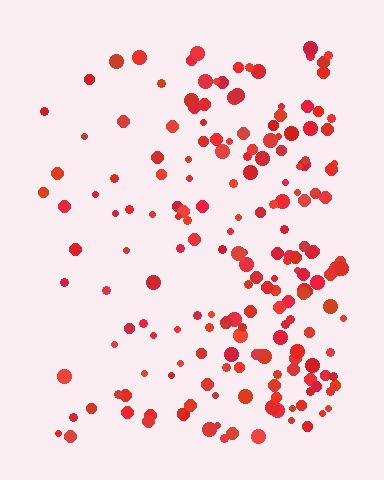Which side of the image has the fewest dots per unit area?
The left.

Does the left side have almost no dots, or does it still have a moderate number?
Still a moderate number, just noticeably fewer than the right.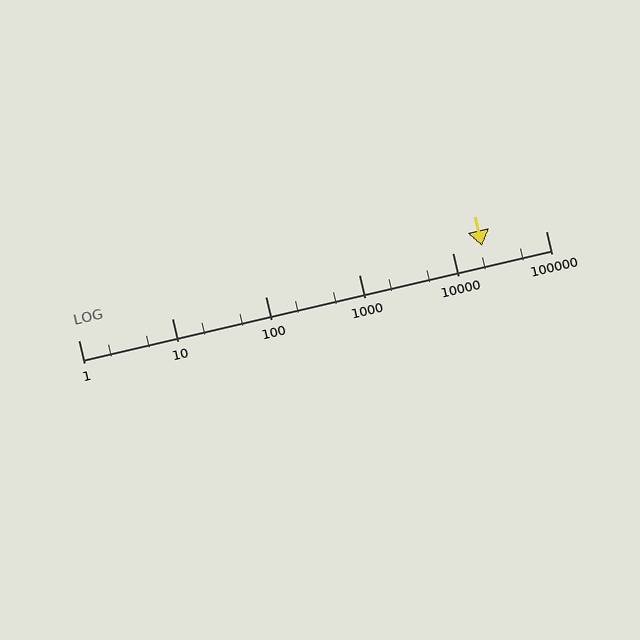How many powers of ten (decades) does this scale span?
The scale spans 5 decades, from 1 to 100000.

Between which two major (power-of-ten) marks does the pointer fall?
The pointer is between 10000 and 100000.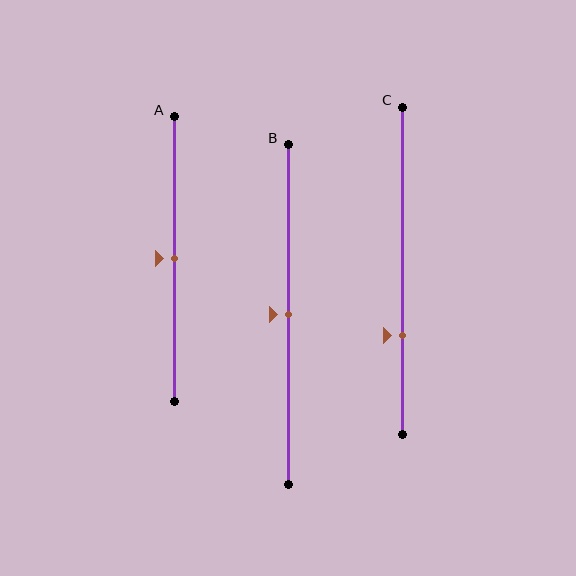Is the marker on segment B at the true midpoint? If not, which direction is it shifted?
Yes, the marker on segment B is at the true midpoint.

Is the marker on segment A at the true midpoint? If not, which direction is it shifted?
Yes, the marker on segment A is at the true midpoint.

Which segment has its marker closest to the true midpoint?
Segment A has its marker closest to the true midpoint.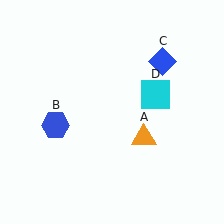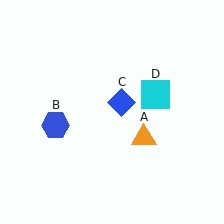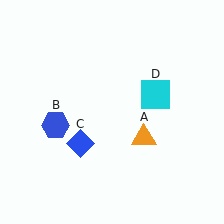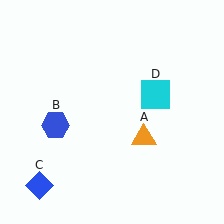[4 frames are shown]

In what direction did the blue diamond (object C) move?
The blue diamond (object C) moved down and to the left.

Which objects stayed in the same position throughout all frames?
Orange triangle (object A) and blue hexagon (object B) and cyan square (object D) remained stationary.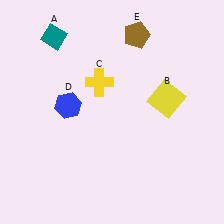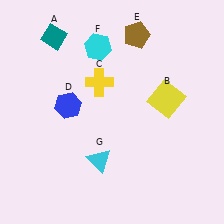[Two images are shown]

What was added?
A cyan hexagon (F), a cyan triangle (G) were added in Image 2.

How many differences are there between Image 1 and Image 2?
There are 2 differences between the two images.